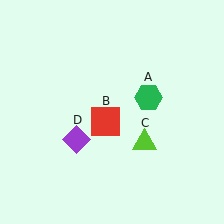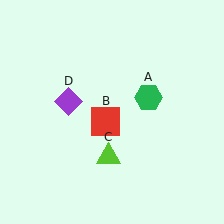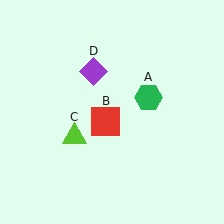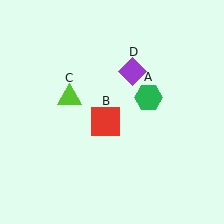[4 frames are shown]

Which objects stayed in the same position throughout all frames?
Green hexagon (object A) and red square (object B) remained stationary.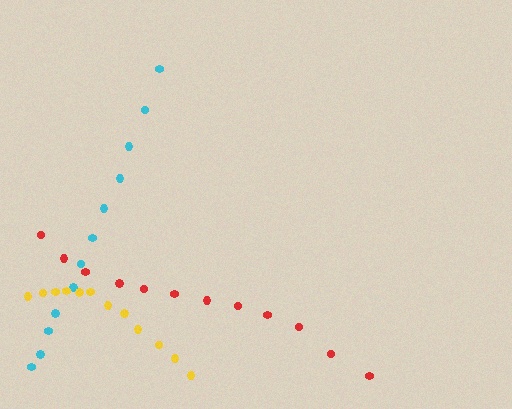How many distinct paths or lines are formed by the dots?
There are 3 distinct paths.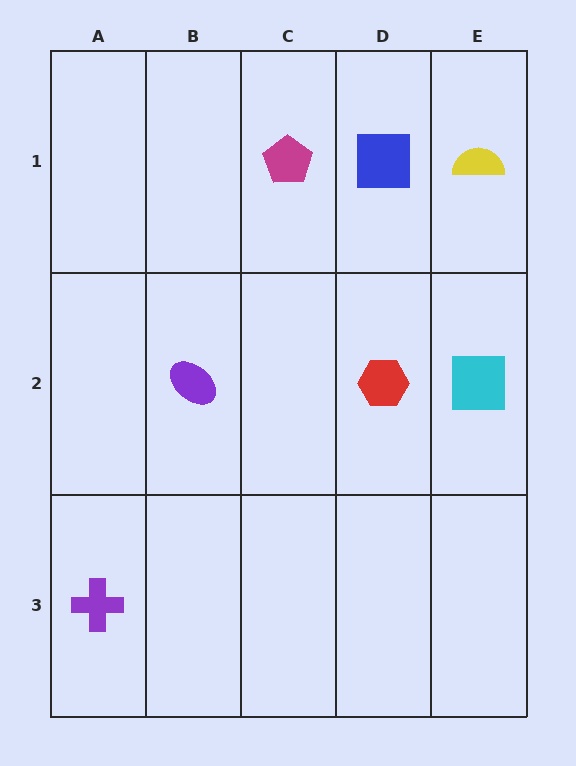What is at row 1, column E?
A yellow semicircle.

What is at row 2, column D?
A red hexagon.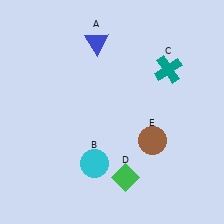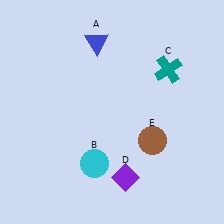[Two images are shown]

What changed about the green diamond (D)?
In Image 1, D is green. In Image 2, it changed to purple.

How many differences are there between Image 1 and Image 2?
There is 1 difference between the two images.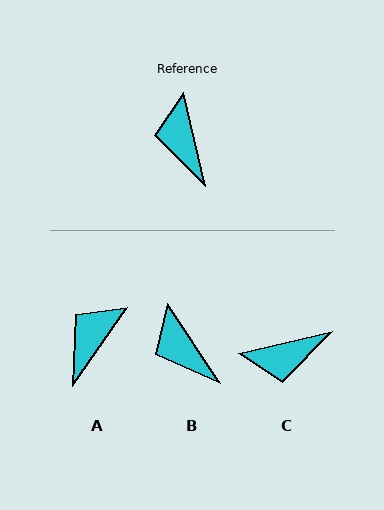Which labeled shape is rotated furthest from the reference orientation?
C, about 90 degrees away.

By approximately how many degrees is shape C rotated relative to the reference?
Approximately 90 degrees counter-clockwise.